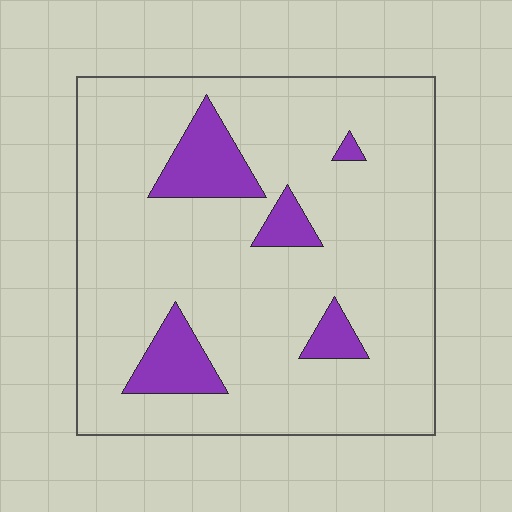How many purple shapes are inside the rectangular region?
5.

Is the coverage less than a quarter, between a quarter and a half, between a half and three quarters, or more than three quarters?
Less than a quarter.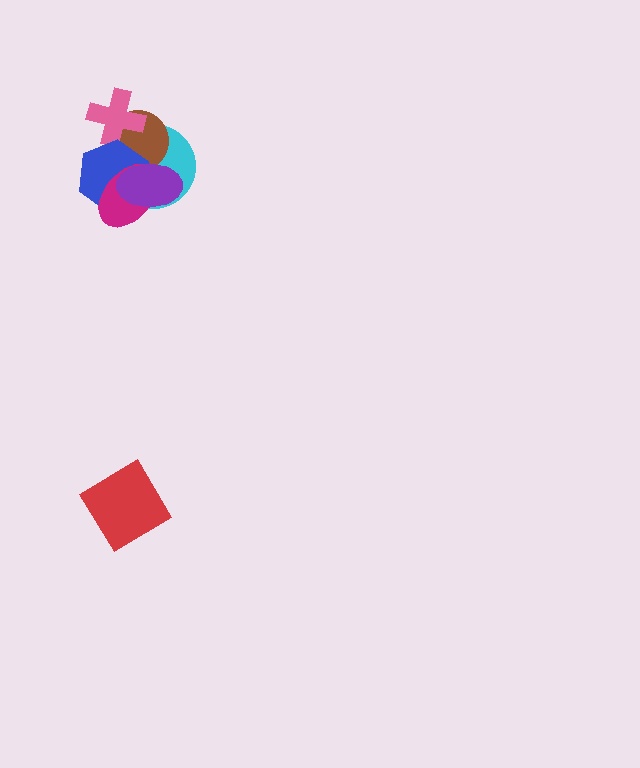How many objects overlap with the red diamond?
0 objects overlap with the red diamond.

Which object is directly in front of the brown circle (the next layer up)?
The pink cross is directly in front of the brown circle.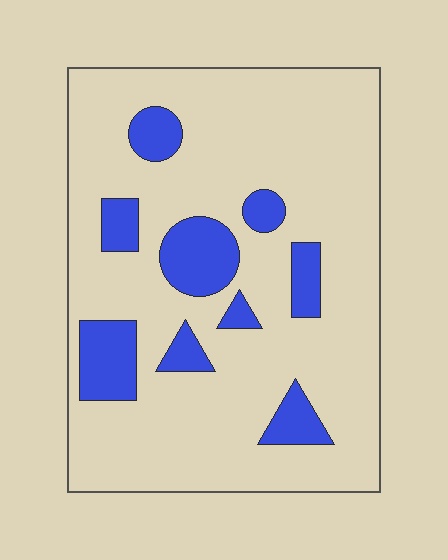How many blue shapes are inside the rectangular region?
9.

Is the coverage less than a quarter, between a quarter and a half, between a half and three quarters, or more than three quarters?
Less than a quarter.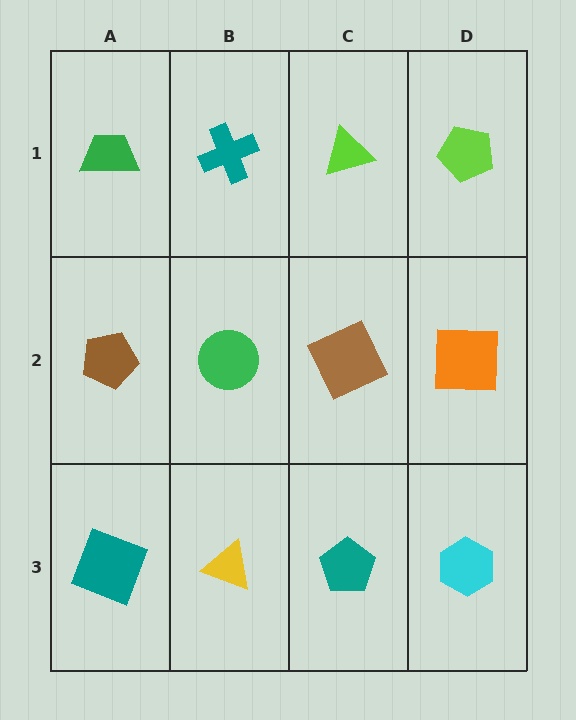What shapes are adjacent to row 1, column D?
An orange square (row 2, column D), a lime triangle (row 1, column C).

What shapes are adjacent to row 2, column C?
A lime triangle (row 1, column C), a teal pentagon (row 3, column C), a green circle (row 2, column B), an orange square (row 2, column D).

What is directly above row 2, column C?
A lime triangle.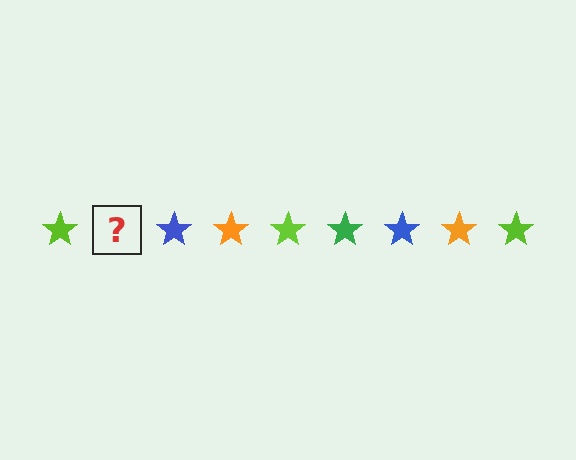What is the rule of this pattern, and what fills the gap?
The rule is that the pattern cycles through lime, green, blue, orange stars. The gap should be filled with a green star.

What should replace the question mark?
The question mark should be replaced with a green star.